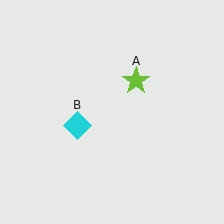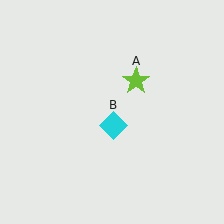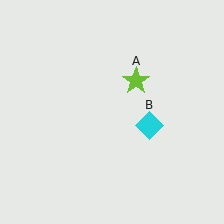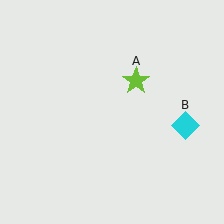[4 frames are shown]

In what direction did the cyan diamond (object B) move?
The cyan diamond (object B) moved right.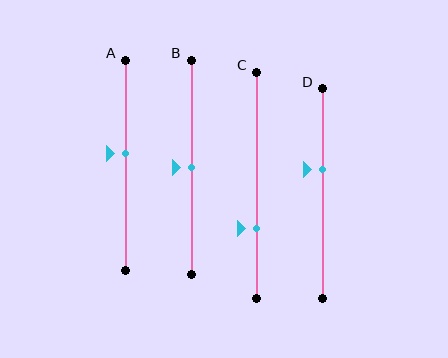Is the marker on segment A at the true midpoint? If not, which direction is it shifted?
No, the marker on segment A is shifted upward by about 6% of the segment length.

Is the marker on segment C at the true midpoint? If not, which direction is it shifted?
No, the marker on segment C is shifted downward by about 19% of the segment length.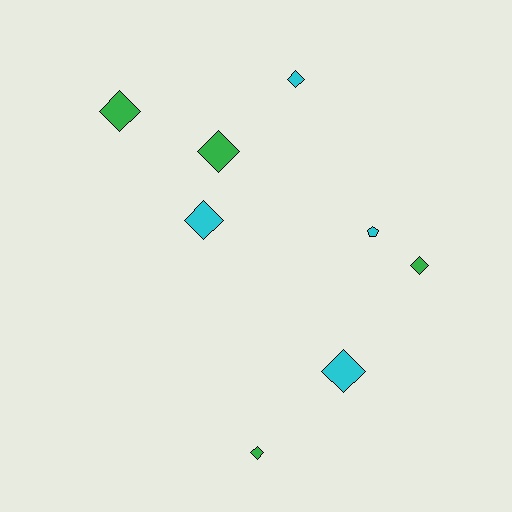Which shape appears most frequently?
Diamond, with 7 objects.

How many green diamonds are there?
There are 4 green diamonds.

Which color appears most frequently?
Green, with 4 objects.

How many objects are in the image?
There are 8 objects.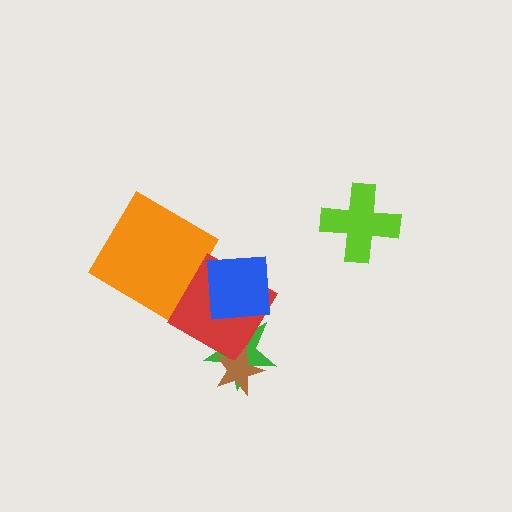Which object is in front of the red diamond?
The blue square is in front of the red diamond.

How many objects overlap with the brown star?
1 object overlaps with the brown star.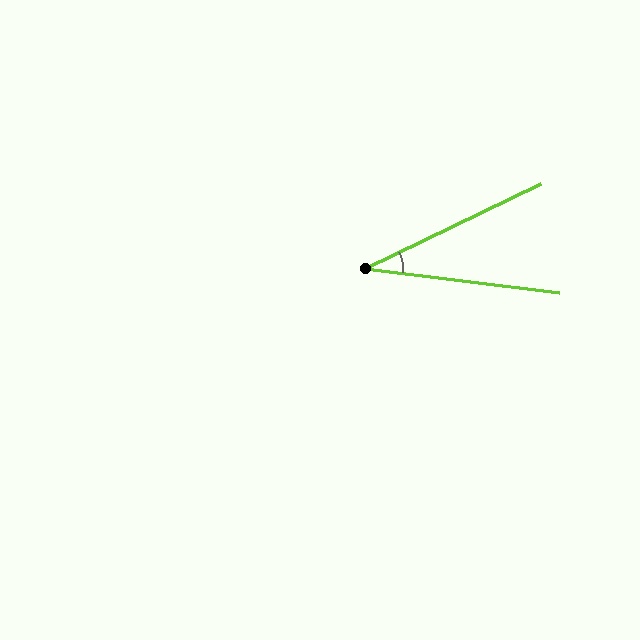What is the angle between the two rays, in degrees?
Approximately 33 degrees.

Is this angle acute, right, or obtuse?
It is acute.